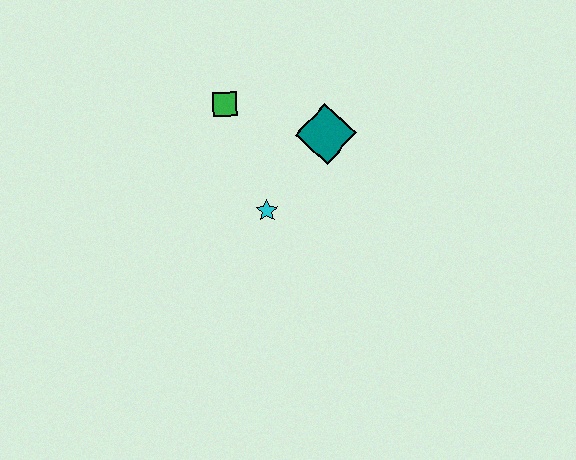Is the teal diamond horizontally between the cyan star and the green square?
No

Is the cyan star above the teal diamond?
No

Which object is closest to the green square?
The teal diamond is closest to the green square.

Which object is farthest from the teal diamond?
The green square is farthest from the teal diamond.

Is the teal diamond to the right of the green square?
Yes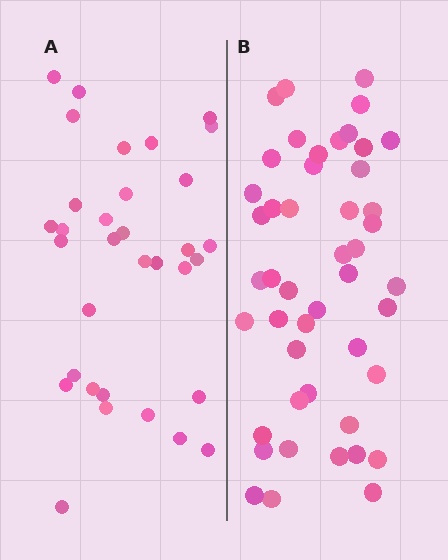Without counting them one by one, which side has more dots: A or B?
Region B (the right region) has more dots.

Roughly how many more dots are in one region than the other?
Region B has approximately 15 more dots than region A.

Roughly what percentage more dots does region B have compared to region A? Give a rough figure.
About 40% more.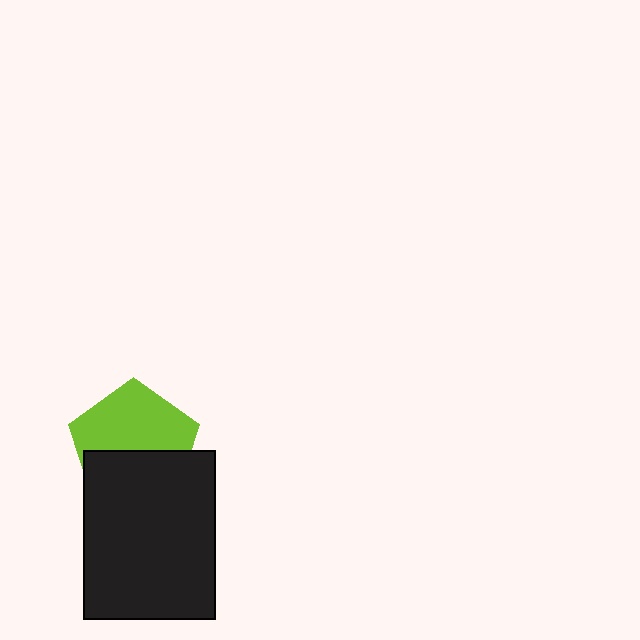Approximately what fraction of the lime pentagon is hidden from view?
Roughly 44% of the lime pentagon is hidden behind the black rectangle.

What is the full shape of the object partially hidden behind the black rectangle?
The partially hidden object is a lime pentagon.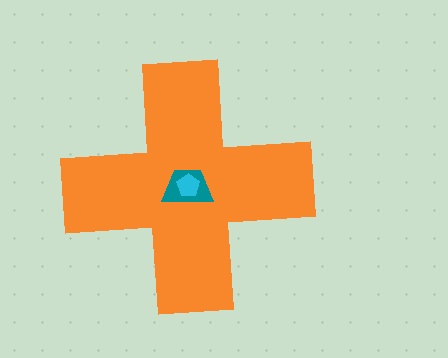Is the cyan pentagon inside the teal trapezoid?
Yes.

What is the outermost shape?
The orange cross.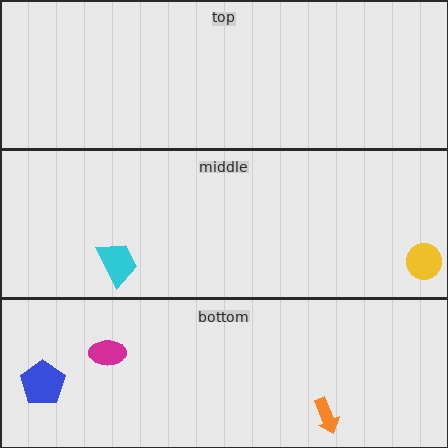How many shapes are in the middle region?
2.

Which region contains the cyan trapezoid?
The middle region.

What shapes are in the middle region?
The yellow circle, the cyan trapezoid.